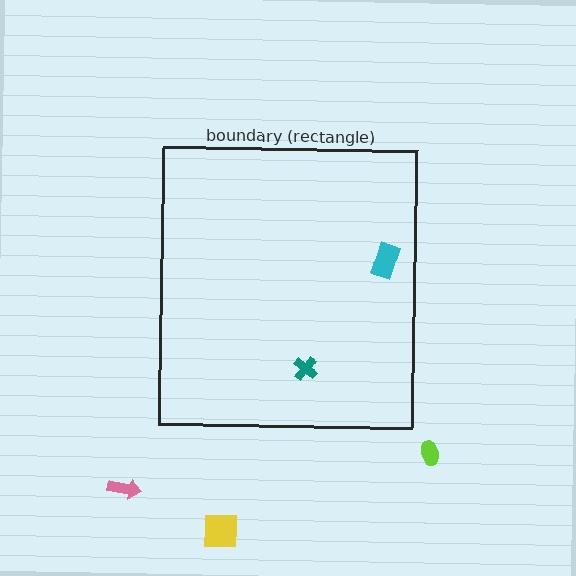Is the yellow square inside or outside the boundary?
Outside.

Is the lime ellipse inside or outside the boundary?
Outside.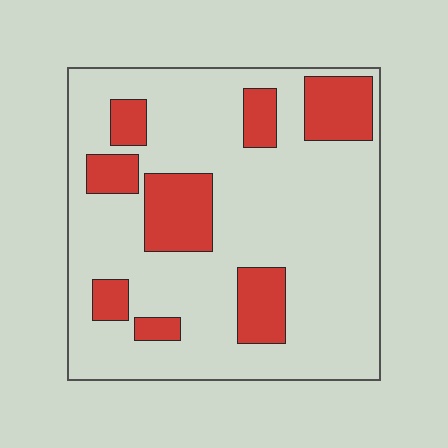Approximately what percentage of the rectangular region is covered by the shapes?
Approximately 25%.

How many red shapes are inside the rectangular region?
8.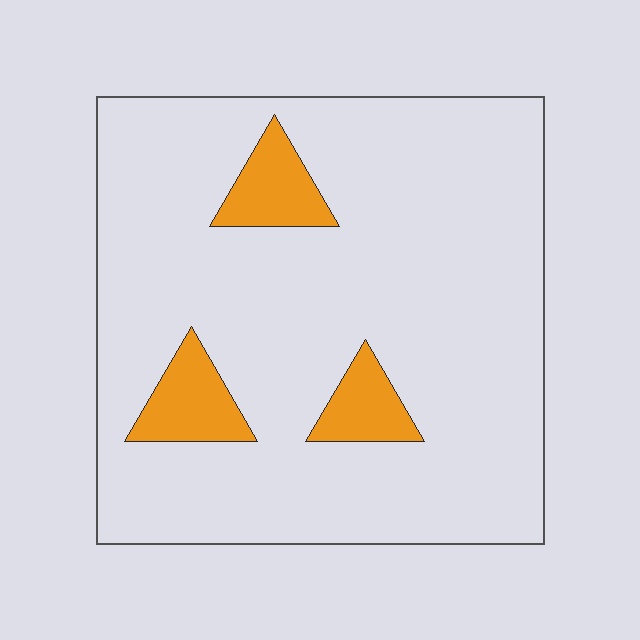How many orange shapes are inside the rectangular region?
3.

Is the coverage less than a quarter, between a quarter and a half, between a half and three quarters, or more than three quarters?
Less than a quarter.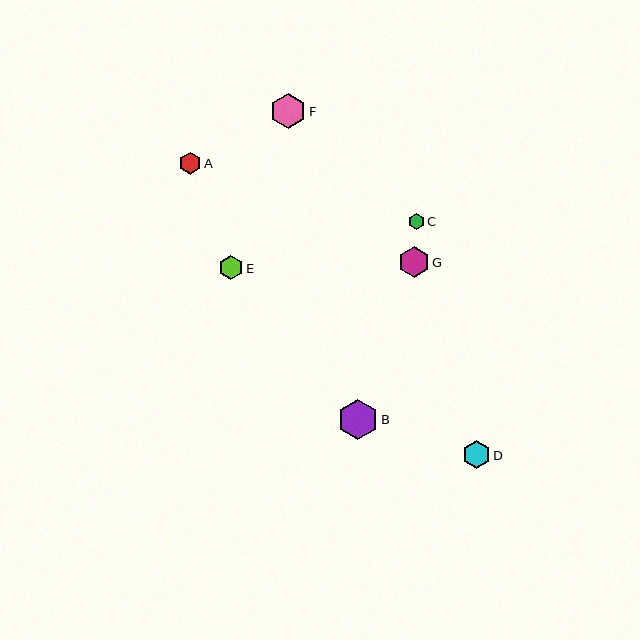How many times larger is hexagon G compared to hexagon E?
Hexagon G is approximately 1.3 times the size of hexagon E.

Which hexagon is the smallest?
Hexagon C is the smallest with a size of approximately 16 pixels.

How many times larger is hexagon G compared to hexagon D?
Hexagon G is approximately 1.1 times the size of hexagon D.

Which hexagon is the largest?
Hexagon B is the largest with a size of approximately 40 pixels.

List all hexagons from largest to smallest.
From largest to smallest: B, F, G, D, E, A, C.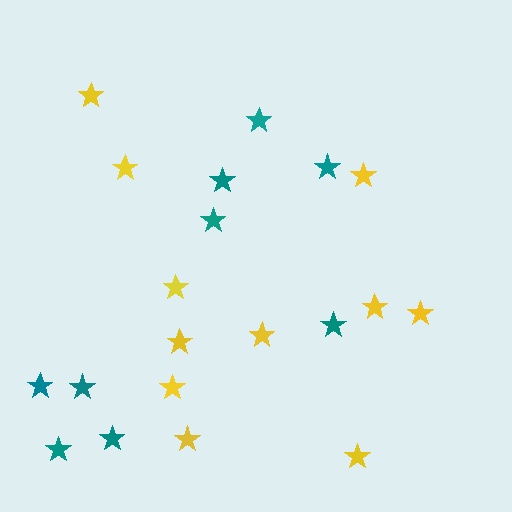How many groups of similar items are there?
There are 2 groups: one group of yellow stars (11) and one group of teal stars (9).